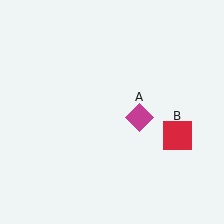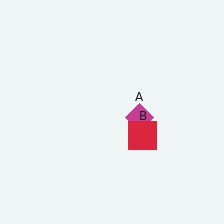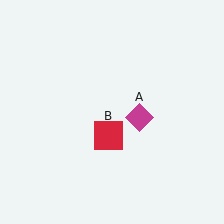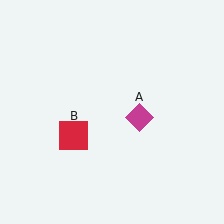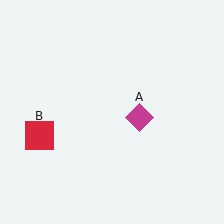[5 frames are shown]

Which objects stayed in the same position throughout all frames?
Magenta diamond (object A) remained stationary.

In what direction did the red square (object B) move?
The red square (object B) moved left.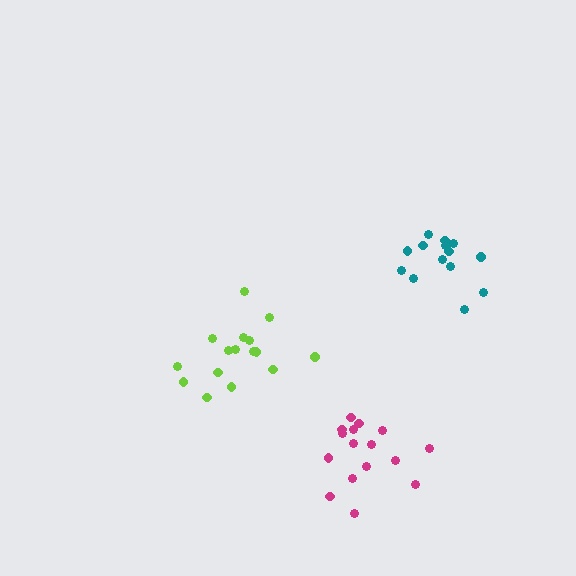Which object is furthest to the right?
The teal cluster is rightmost.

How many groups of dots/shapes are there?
There are 3 groups.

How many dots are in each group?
Group 1: 14 dots, Group 2: 16 dots, Group 3: 16 dots (46 total).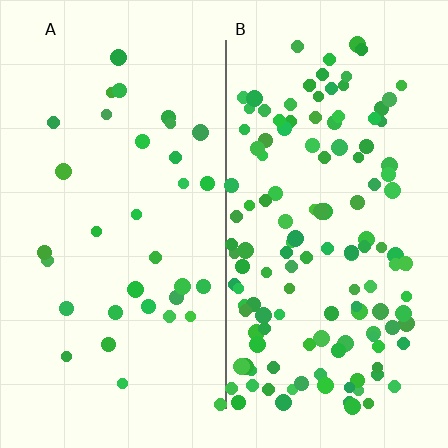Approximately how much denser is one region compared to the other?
Approximately 4.0× — region B over region A.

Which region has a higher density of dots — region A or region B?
B (the right).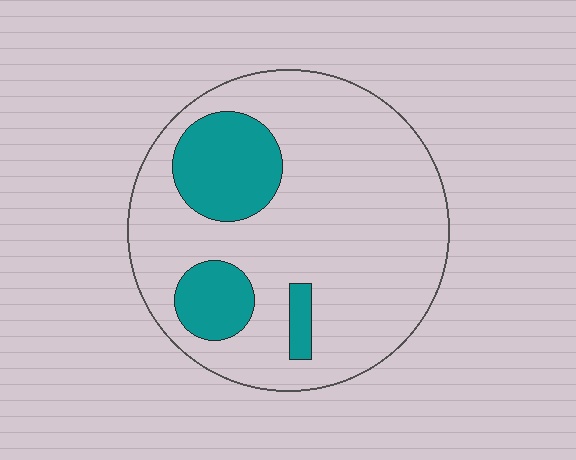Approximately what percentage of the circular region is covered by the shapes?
Approximately 20%.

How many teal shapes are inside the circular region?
3.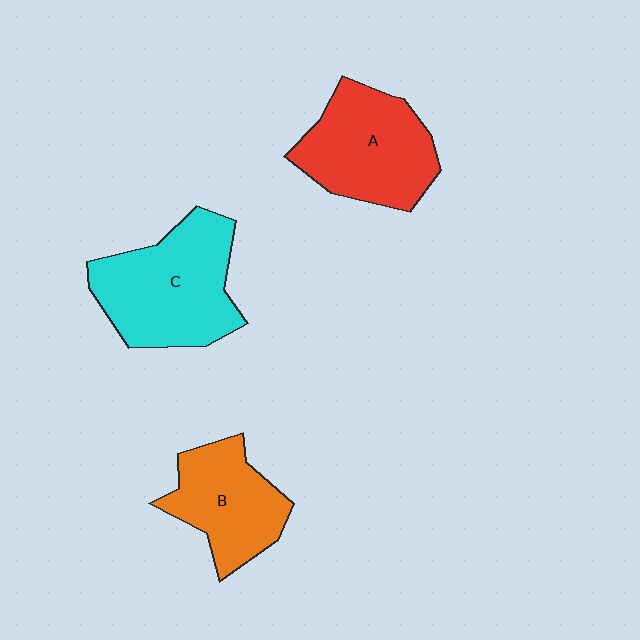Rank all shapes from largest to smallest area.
From largest to smallest: C (cyan), A (red), B (orange).